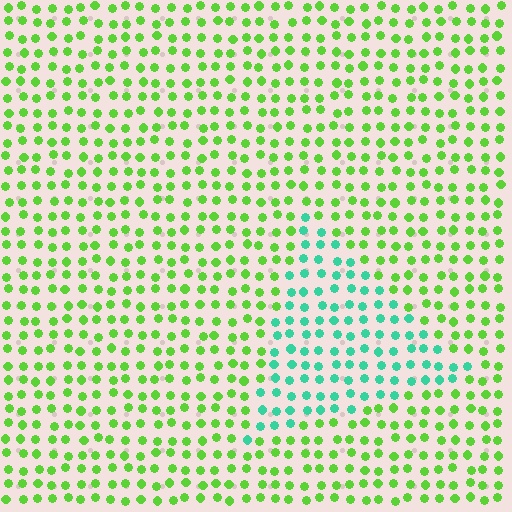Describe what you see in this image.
The image is filled with small lime elements in a uniform arrangement. A triangle-shaped region is visible where the elements are tinted to a slightly different hue, forming a subtle color boundary.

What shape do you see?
I see a triangle.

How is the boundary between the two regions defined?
The boundary is defined purely by a slight shift in hue (about 54 degrees). Spacing, size, and orientation are identical on both sides.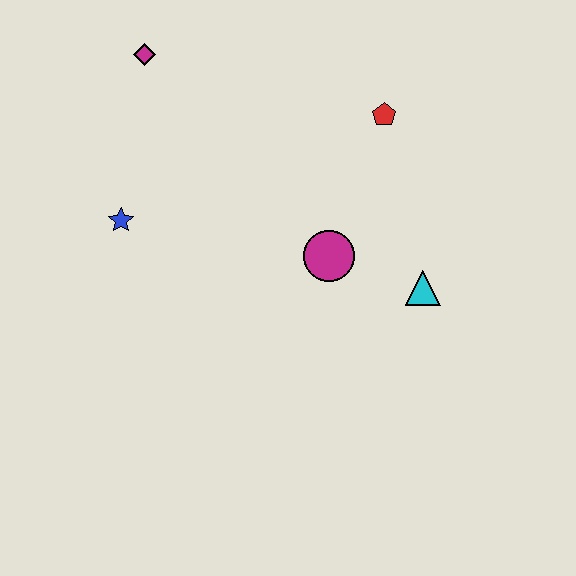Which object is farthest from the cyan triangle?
The magenta diamond is farthest from the cyan triangle.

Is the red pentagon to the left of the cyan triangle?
Yes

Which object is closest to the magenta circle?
The cyan triangle is closest to the magenta circle.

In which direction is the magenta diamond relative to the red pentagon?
The magenta diamond is to the left of the red pentagon.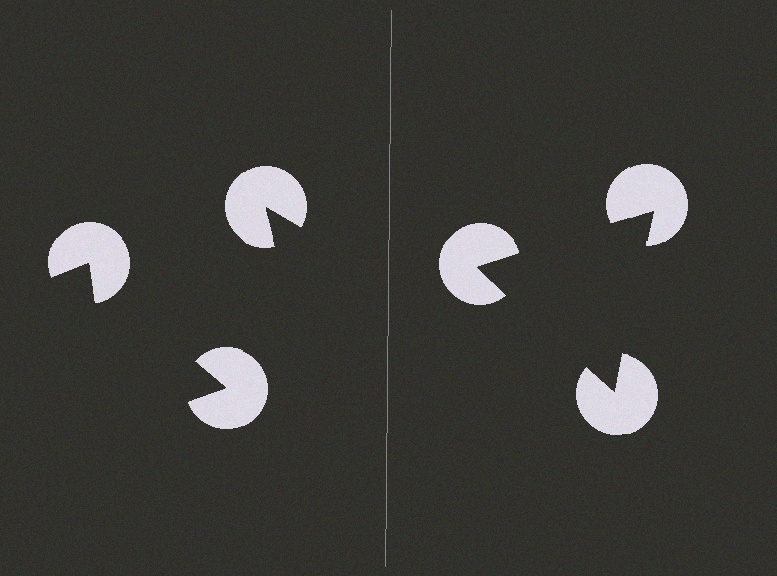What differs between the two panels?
The pac-man discs are positioned identically on both sides; only the wedge orientations differ. On the right they align to a triangle; on the left they are misaligned.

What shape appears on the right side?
An illusory triangle.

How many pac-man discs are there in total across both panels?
6 — 3 on each side.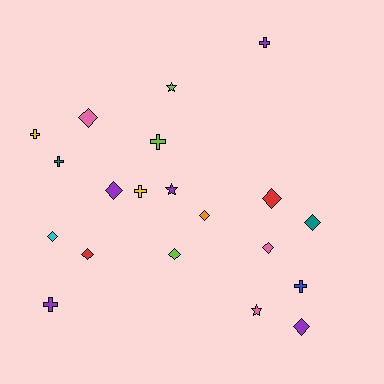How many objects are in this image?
There are 20 objects.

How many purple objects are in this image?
There are 5 purple objects.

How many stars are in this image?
There are 3 stars.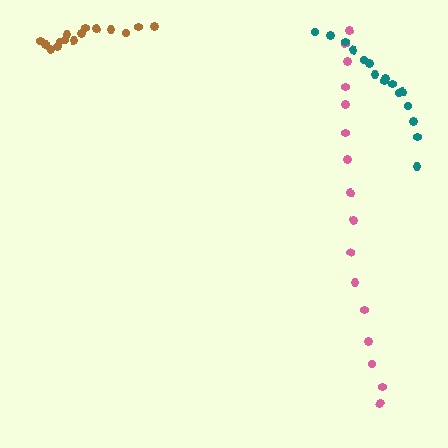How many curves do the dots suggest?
There are 3 distinct paths.